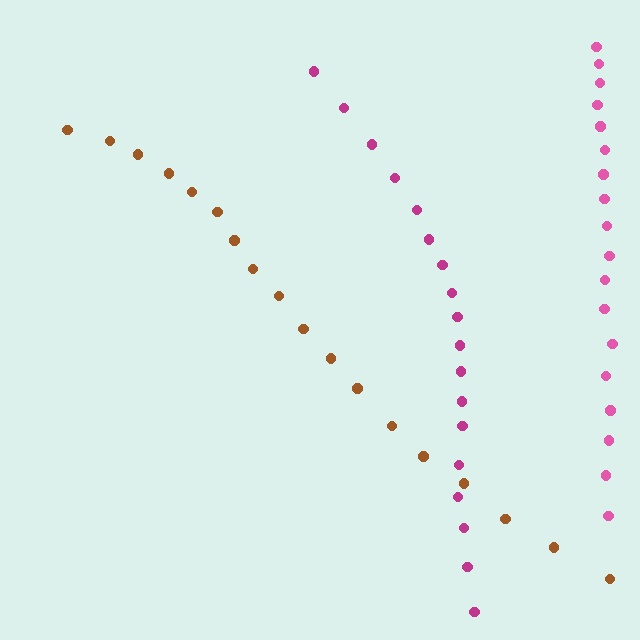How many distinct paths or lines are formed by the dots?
There are 3 distinct paths.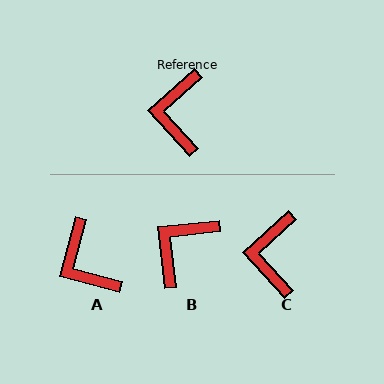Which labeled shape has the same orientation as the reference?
C.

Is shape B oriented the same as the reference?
No, it is off by about 36 degrees.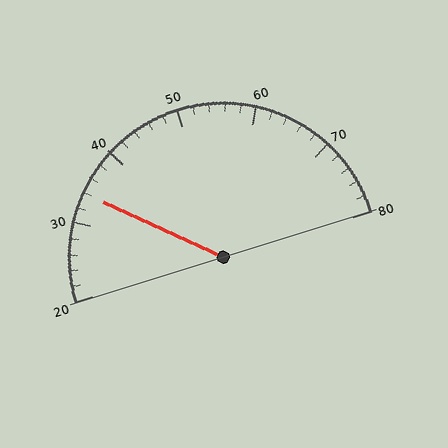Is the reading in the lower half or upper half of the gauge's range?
The reading is in the lower half of the range (20 to 80).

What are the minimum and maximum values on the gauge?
The gauge ranges from 20 to 80.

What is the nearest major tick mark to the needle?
The nearest major tick mark is 30.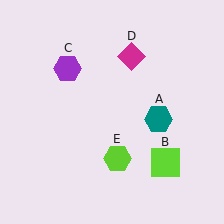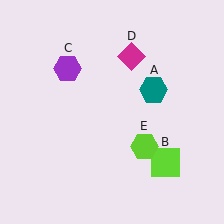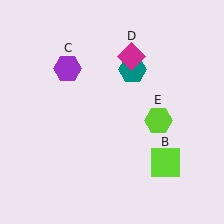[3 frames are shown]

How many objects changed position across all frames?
2 objects changed position: teal hexagon (object A), lime hexagon (object E).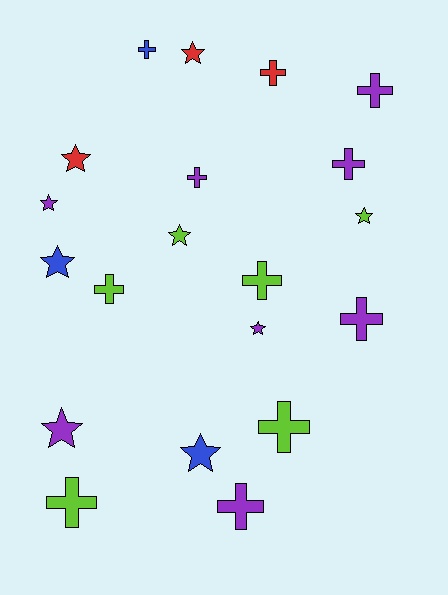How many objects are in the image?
There are 20 objects.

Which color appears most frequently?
Purple, with 8 objects.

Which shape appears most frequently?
Cross, with 11 objects.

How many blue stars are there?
There are 2 blue stars.